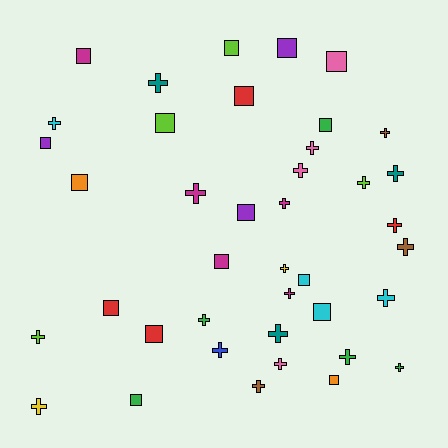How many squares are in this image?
There are 17 squares.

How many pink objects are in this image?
There are 4 pink objects.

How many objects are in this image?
There are 40 objects.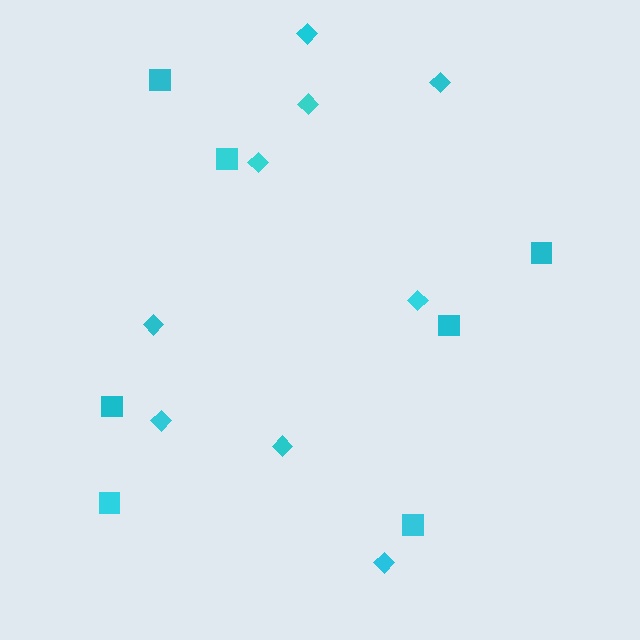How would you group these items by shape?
There are 2 groups: one group of diamonds (9) and one group of squares (7).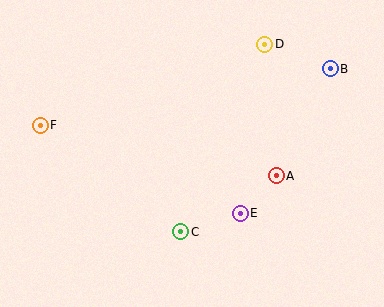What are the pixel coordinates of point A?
Point A is at (276, 176).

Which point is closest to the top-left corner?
Point F is closest to the top-left corner.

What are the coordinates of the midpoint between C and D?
The midpoint between C and D is at (223, 138).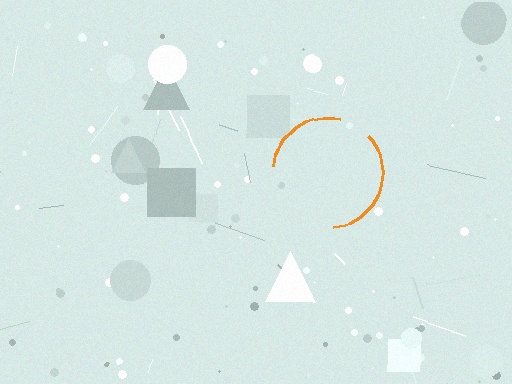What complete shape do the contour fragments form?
The contour fragments form a circle.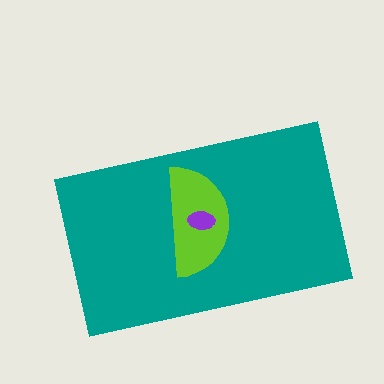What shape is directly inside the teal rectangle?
The lime semicircle.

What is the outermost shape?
The teal rectangle.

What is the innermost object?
The purple ellipse.